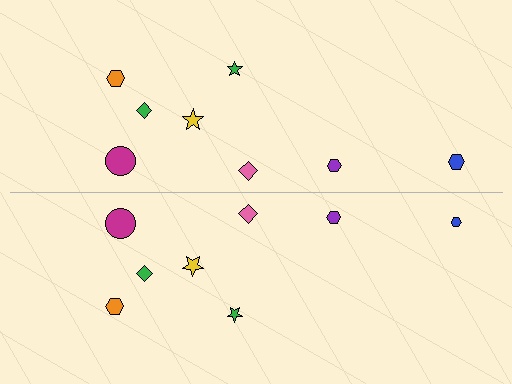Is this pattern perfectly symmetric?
No, the pattern is not perfectly symmetric. The blue hexagon on the bottom side has a different size than its mirror counterpart.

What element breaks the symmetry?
The blue hexagon on the bottom side has a different size than its mirror counterpart.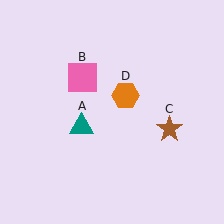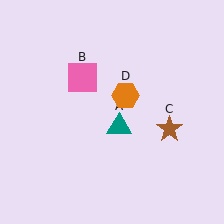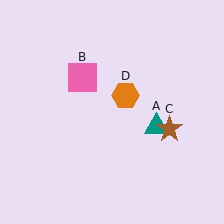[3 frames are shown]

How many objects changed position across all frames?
1 object changed position: teal triangle (object A).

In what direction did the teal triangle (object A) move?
The teal triangle (object A) moved right.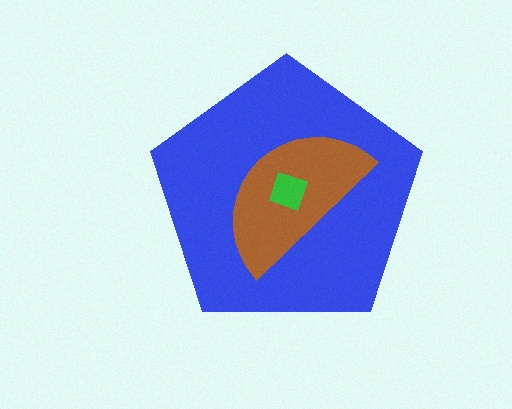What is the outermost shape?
The blue pentagon.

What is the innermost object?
The green diamond.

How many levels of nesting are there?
3.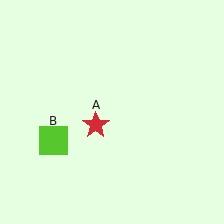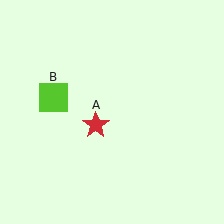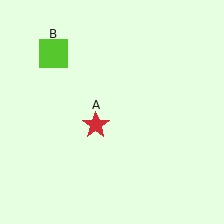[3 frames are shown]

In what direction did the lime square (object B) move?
The lime square (object B) moved up.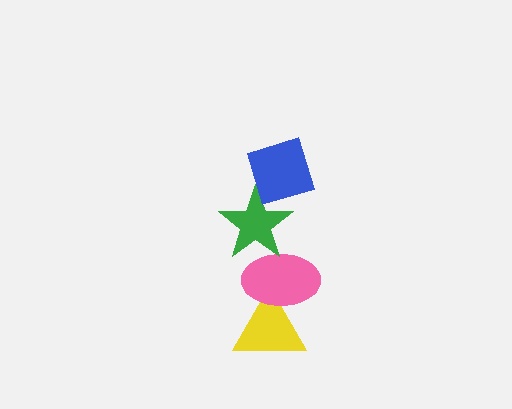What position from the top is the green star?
The green star is 2nd from the top.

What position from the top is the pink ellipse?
The pink ellipse is 3rd from the top.